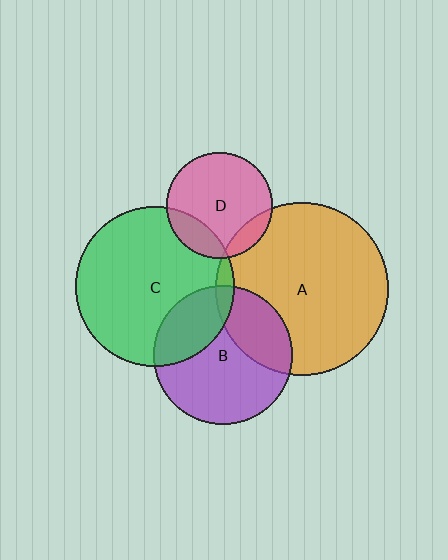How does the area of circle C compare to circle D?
Approximately 2.3 times.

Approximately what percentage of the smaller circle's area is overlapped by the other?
Approximately 10%.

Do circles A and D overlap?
Yes.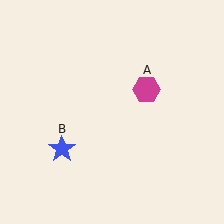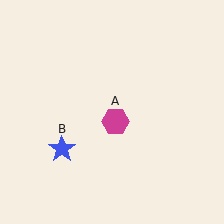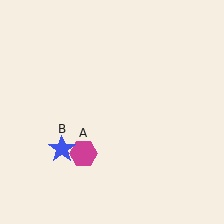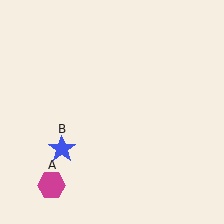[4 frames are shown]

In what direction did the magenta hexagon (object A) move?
The magenta hexagon (object A) moved down and to the left.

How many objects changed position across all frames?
1 object changed position: magenta hexagon (object A).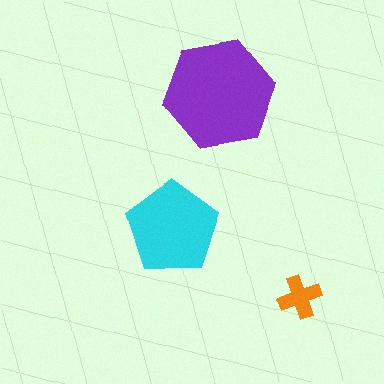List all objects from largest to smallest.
The purple hexagon, the cyan pentagon, the orange cross.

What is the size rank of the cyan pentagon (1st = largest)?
2nd.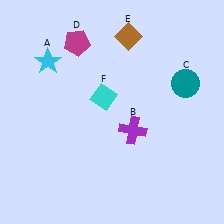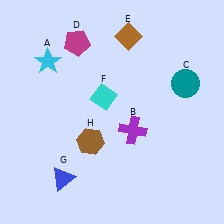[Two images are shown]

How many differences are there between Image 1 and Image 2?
There are 2 differences between the two images.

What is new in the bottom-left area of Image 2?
A blue triangle (G) was added in the bottom-left area of Image 2.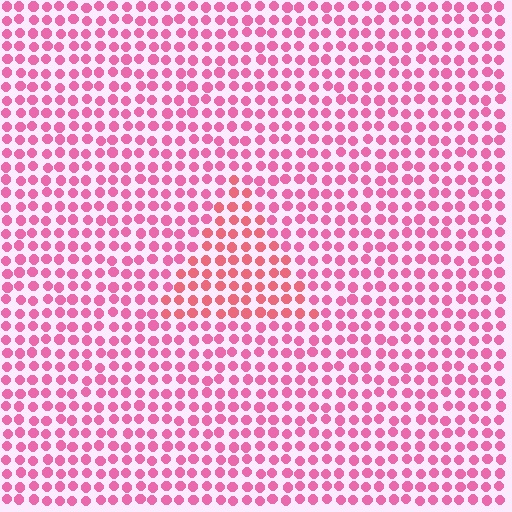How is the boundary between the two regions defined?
The boundary is defined purely by a slight shift in hue (about 22 degrees). Spacing, size, and orientation are identical on both sides.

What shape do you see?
I see a triangle.